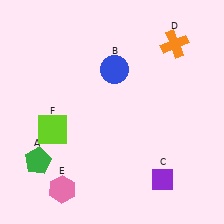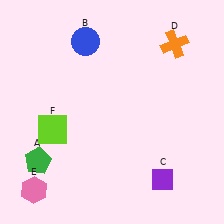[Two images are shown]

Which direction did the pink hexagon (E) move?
The pink hexagon (E) moved left.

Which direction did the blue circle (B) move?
The blue circle (B) moved left.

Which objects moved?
The objects that moved are: the blue circle (B), the pink hexagon (E).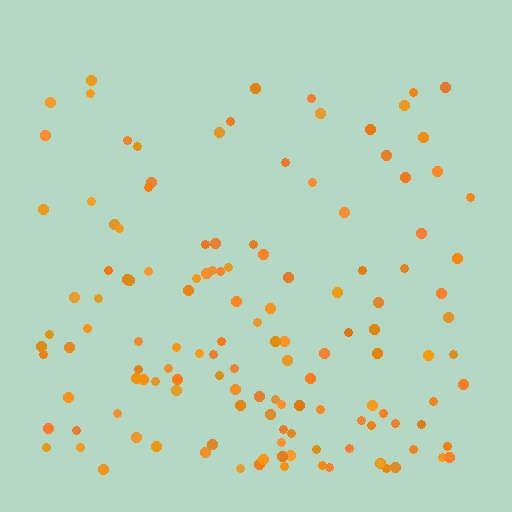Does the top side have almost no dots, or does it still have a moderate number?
Still a moderate number, just noticeably fewer than the bottom.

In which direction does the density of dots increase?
From top to bottom, with the bottom side densest.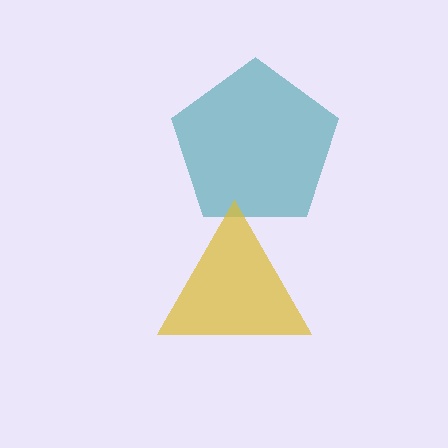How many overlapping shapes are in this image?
There are 2 overlapping shapes in the image.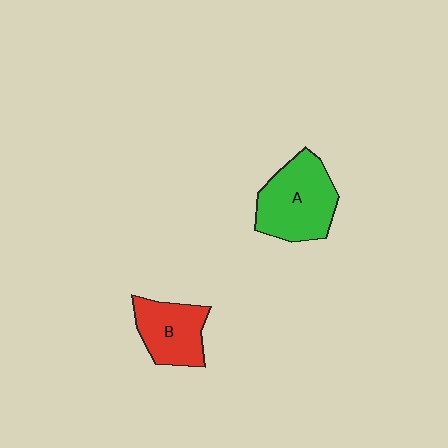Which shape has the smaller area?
Shape B (red).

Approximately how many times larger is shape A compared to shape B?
Approximately 1.4 times.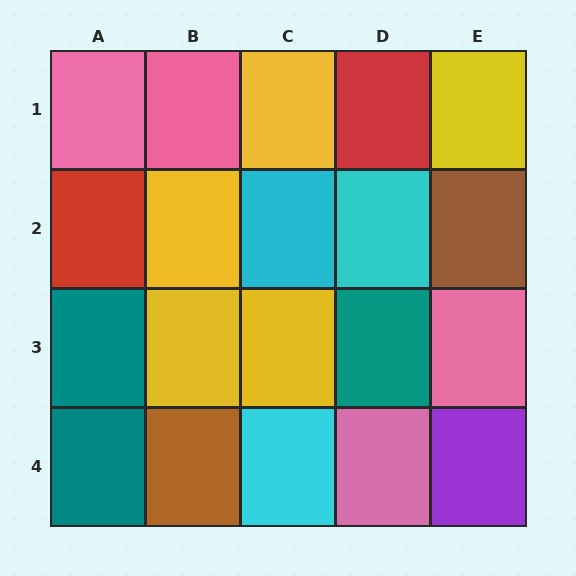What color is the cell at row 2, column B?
Yellow.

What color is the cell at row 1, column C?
Yellow.